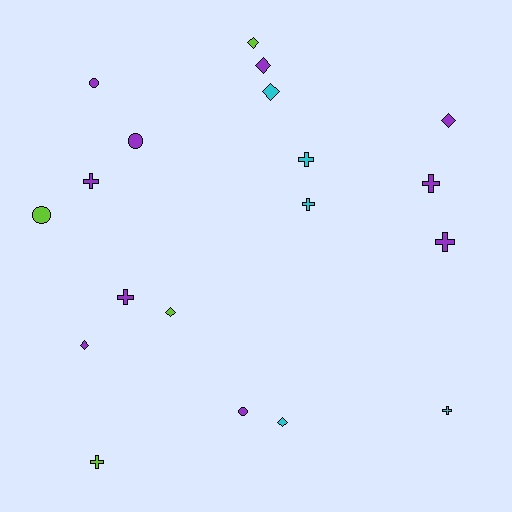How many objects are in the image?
There are 19 objects.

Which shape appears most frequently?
Cross, with 8 objects.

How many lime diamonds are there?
There are 2 lime diamonds.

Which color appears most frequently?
Purple, with 10 objects.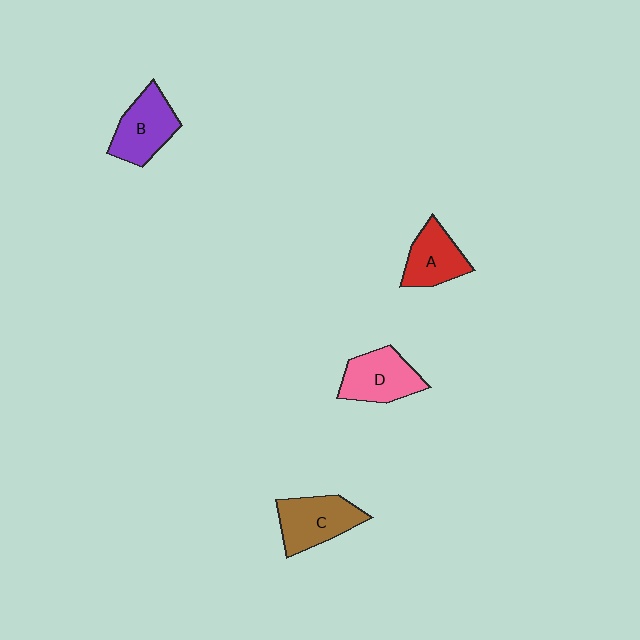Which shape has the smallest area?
Shape A (red).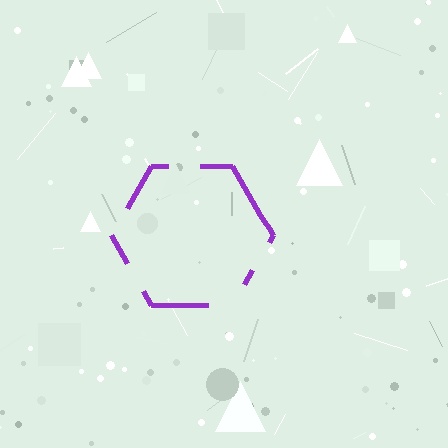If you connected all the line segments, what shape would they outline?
They would outline a hexagon.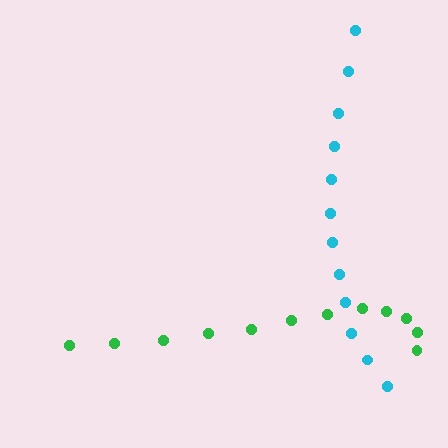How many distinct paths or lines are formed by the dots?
There are 2 distinct paths.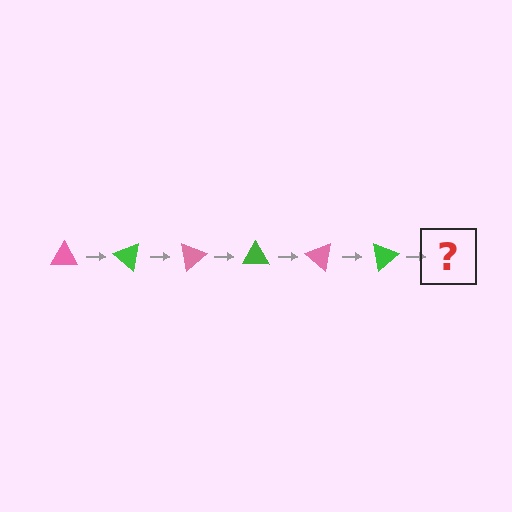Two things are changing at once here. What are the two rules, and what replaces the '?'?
The two rules are that it rotates 40 degrees each step and the color cycles through pink and green. The '?' should be a pink triangle, rotated 240 degrees from the start.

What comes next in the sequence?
The next element should be a pink triangle, rotated 240 degrees from the start.